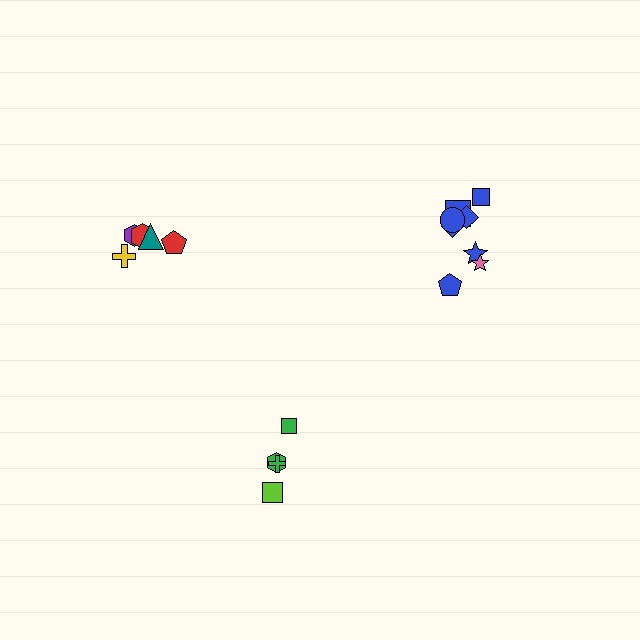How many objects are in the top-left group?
There are 5 objects.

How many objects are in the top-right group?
There are 8 objects.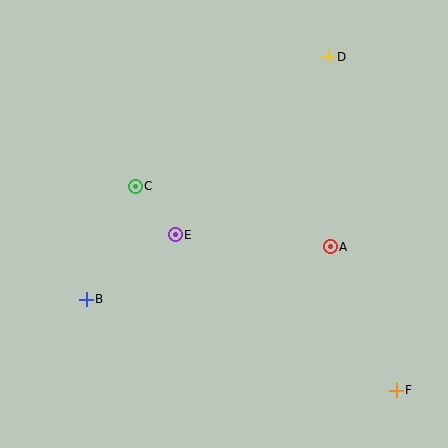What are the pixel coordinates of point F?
Point F is at (396, 390).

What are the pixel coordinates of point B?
Point B is at (86, 299).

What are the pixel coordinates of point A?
Point A is at (330, 247).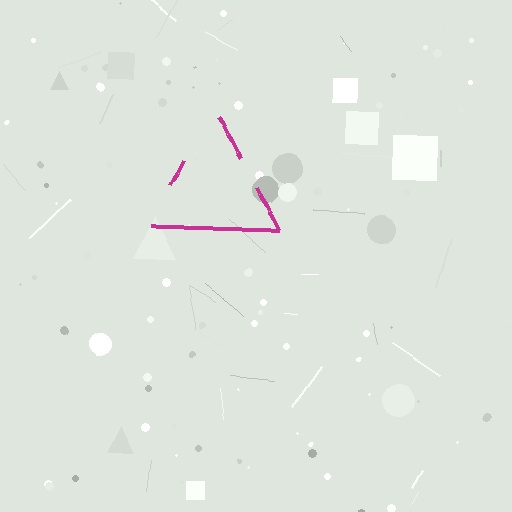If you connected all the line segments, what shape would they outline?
They would outline a triangle.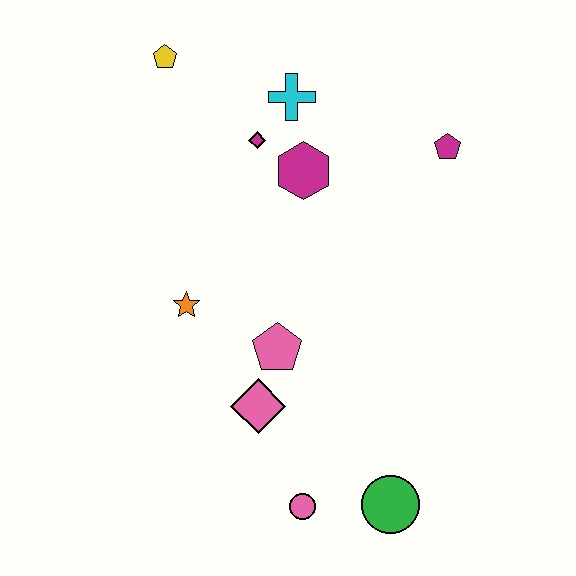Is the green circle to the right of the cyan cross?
Yes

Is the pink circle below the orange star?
Yes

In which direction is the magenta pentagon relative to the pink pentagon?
The magenta pentagon is above the pink pentagon.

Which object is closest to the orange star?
The pink pentagon is closest to the orange star.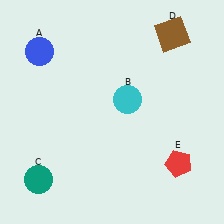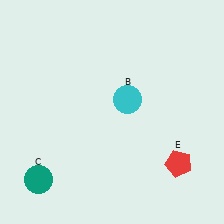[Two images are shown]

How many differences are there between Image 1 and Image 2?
There are 2 differences between the two images.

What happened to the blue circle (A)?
The blue circle (A) was removed in Image 2. It was in the top-left area of Image 1.